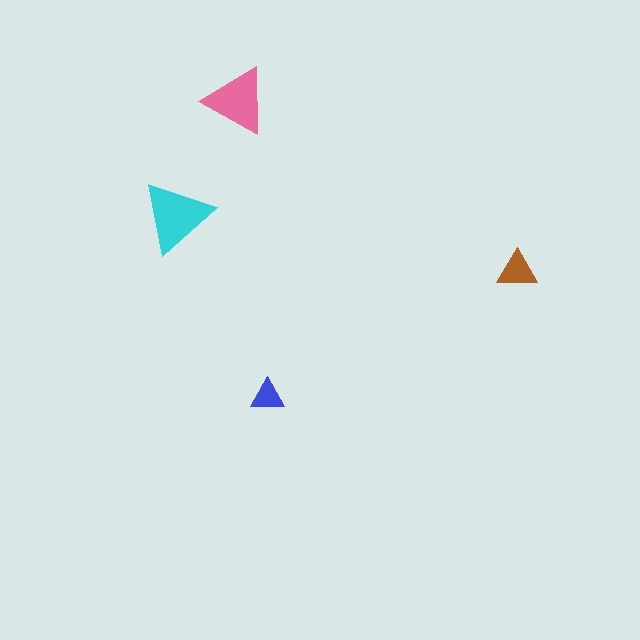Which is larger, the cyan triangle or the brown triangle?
The cyan one.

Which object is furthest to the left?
The cyan triangle is leftmost.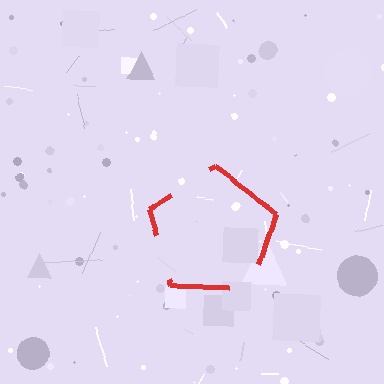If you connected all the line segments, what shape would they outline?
They would outline a pentagon.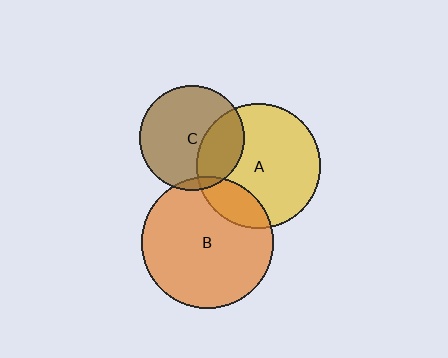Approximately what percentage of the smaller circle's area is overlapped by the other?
Approximately 30%.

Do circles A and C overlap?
Yes.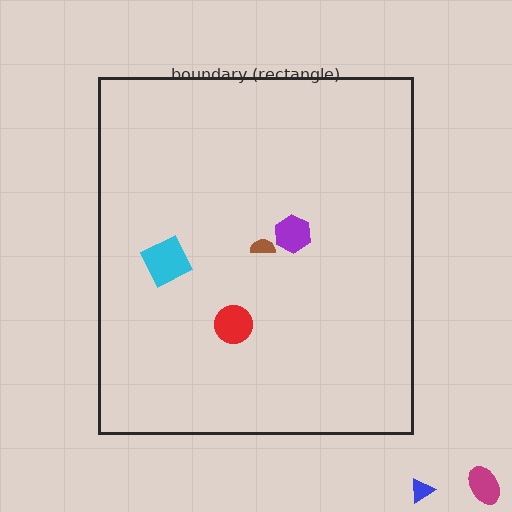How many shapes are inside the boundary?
4 inside, 2 outside.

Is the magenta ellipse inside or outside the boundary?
Outside.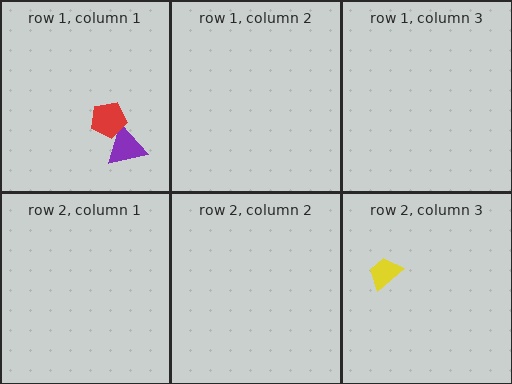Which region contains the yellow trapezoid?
The row 2, column 3 region.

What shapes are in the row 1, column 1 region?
The purple triangle, the red pentagon.